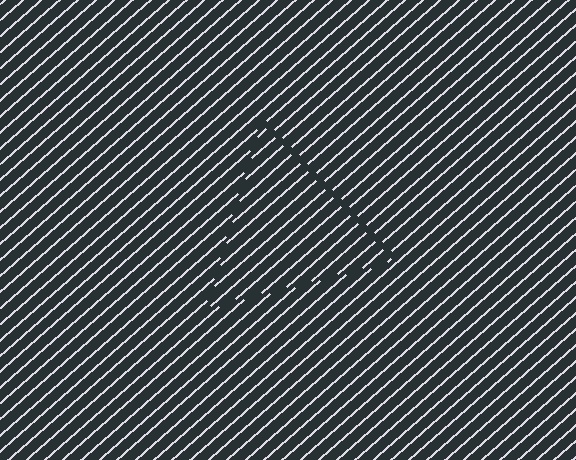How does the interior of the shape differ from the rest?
The interior of the shape contains the same grating, shifted by half a period — the contour is defined by the phase discontinuity where line-ends from the inner and outer gratings abut.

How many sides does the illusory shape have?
3 sides — the line-ends trace a triangle.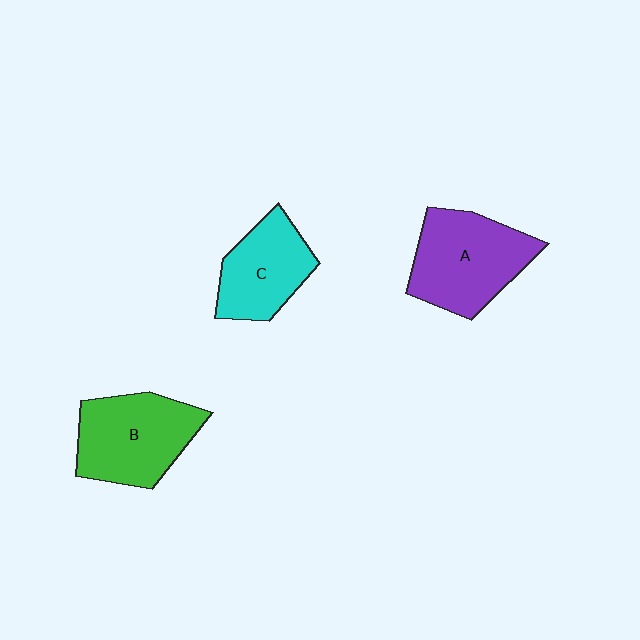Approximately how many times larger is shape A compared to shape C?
Approximately 1.3 times.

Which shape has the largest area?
Shape A (purple).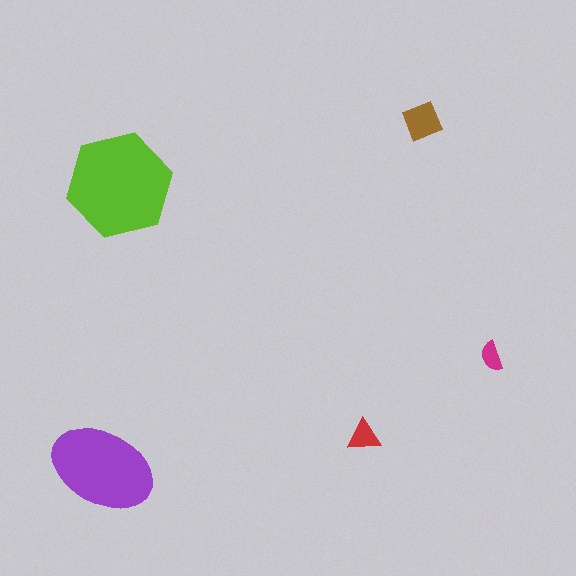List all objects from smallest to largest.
The magenta semicircle, the red triangle, the brown diamond, the purple ellipse, the lime hexagon.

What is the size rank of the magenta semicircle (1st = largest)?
5th.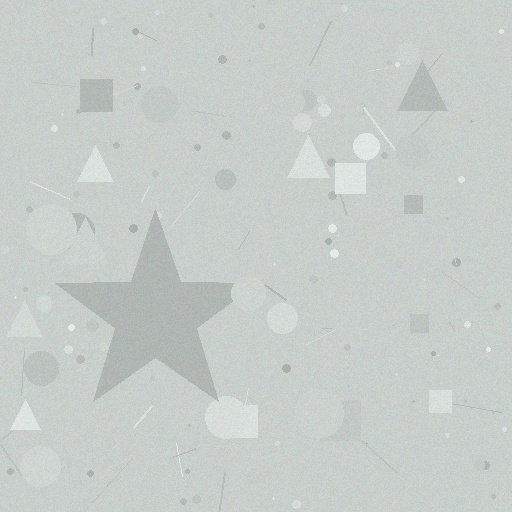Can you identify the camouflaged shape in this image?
The camouflaged shape is a star.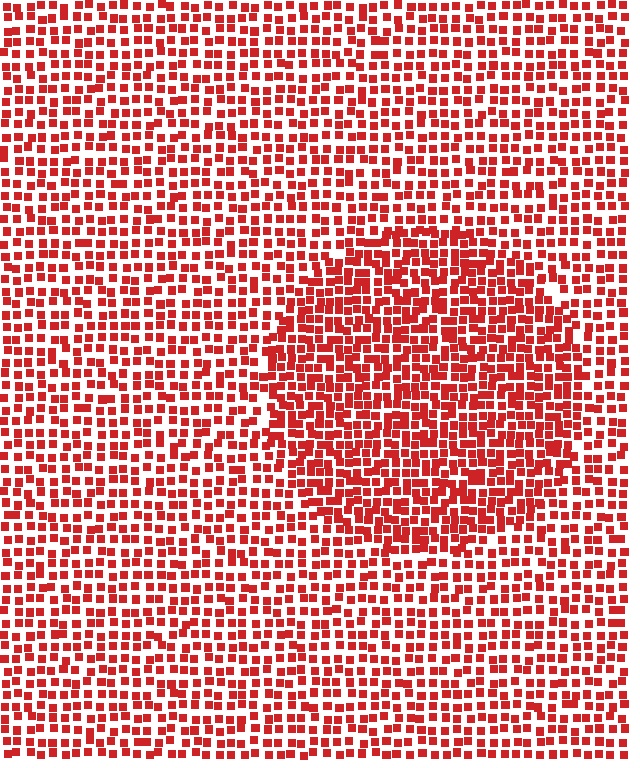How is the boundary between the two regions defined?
The boundary is defined by a change in element density (approximately 1.5x ratio). All elements are the same color, size, and shape.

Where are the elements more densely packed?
The elements are more densely packed inside the circle boundary.